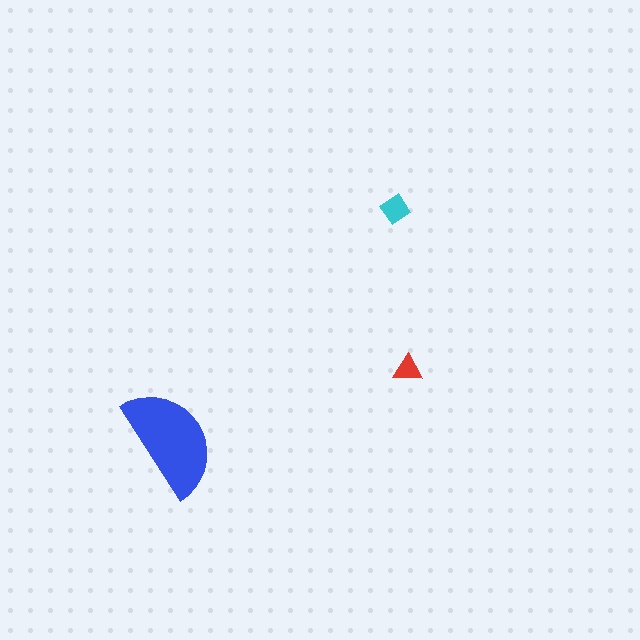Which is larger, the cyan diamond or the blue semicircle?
The blue semicircle.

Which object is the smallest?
The red triangle.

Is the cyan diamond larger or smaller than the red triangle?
Larger.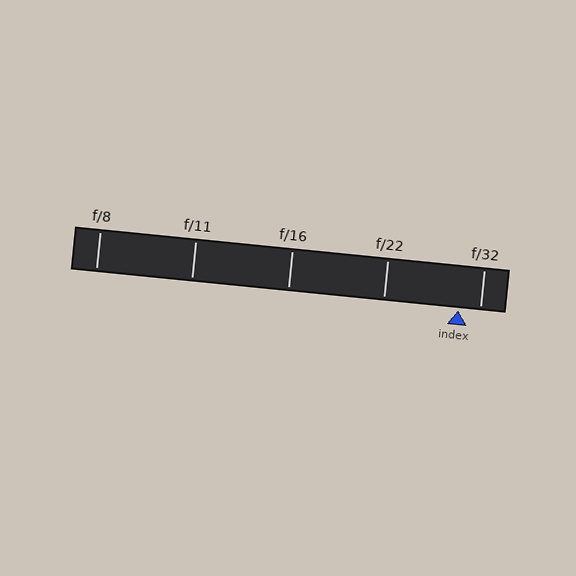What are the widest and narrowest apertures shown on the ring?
The widest aperture shown is f/8 and the narrowest is f/32.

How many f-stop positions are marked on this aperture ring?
There are 5 f-stop positions marked.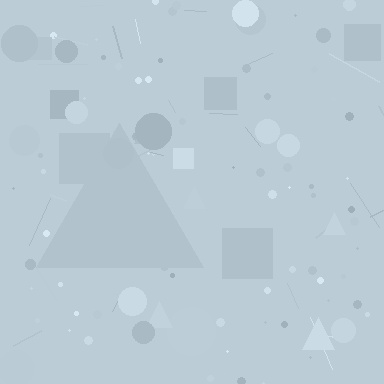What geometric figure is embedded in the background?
A triangle is embedded in the background.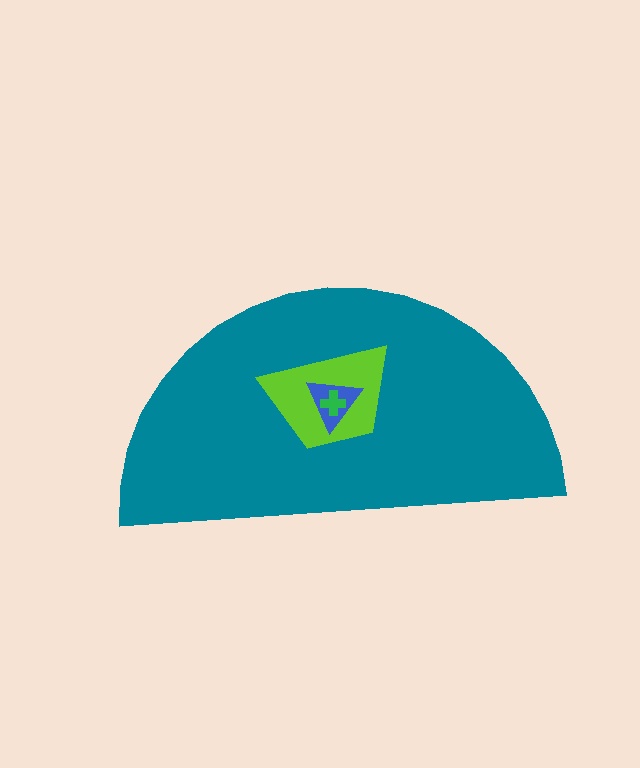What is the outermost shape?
The teal semicircle.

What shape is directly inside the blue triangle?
The green cross.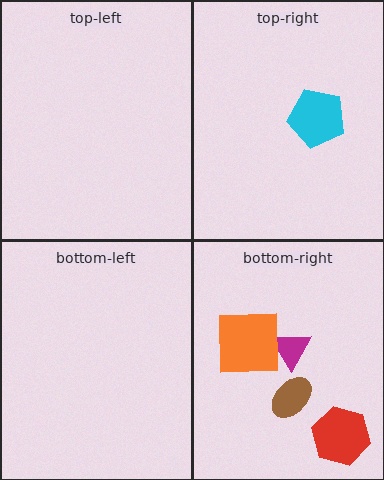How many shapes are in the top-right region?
1.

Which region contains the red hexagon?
The bottom-right region.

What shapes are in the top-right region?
The cyan pentagon.